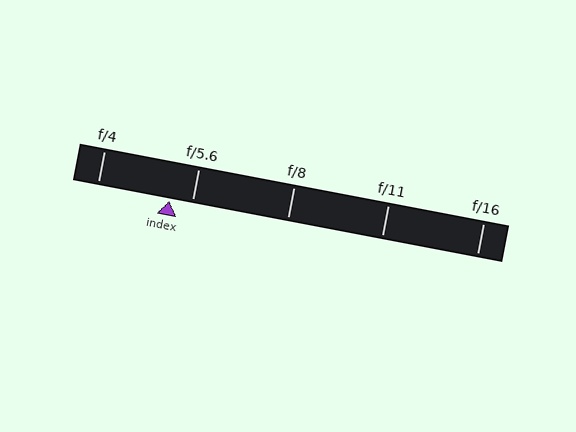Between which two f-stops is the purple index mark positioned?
The index mark is between f/4 and f/5.6.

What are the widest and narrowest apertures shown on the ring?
The widest aperture shown is f/4 and the narrowest is f/16.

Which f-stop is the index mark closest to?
The index mark is closest to f/5.6.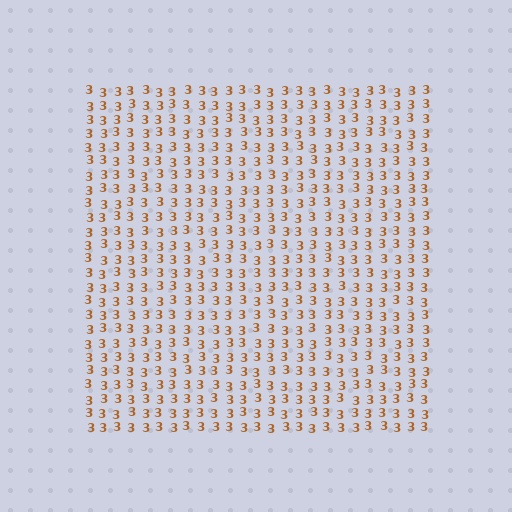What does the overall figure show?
The overall figure shows a square.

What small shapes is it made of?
It is made of small digit 3's.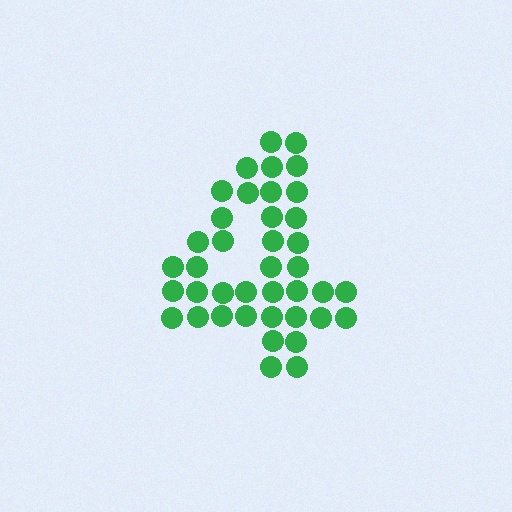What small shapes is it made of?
It is made of small circles.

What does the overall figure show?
The overall figure shows the digit 4.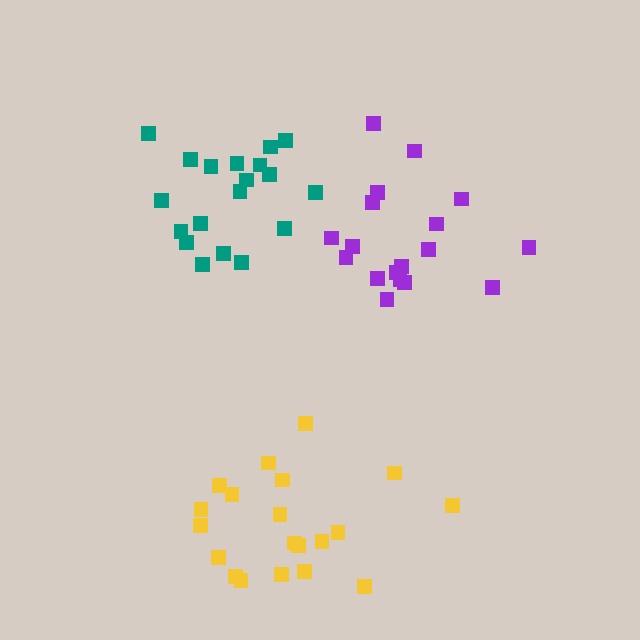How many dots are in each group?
Group 1: 18 dots, Group 2: 19 dots, Group 3: 20 dots (57 total).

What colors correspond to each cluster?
The clusters are colored: purple, teal, yellow.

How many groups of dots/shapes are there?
There are 3 groups.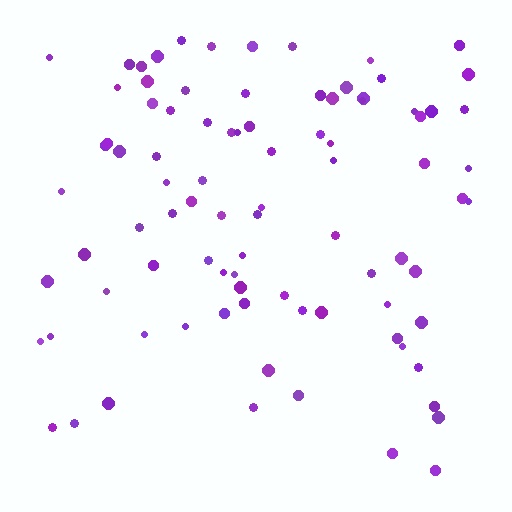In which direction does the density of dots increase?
From bottom to top, with the top side densest.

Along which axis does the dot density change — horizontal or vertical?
Vertical.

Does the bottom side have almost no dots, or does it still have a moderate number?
Still a moderate number, just noticeably fewer than the top.